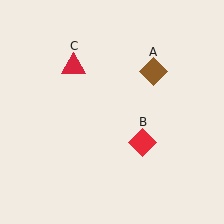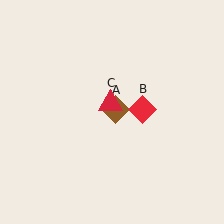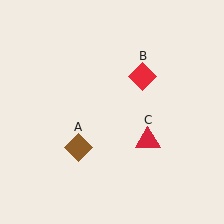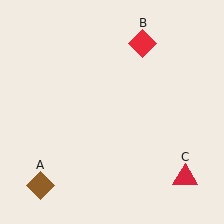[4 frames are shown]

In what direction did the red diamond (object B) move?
The red diamond (object B) moved up.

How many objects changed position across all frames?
3 objects changed position: brown diamond (object A), red diamond (object B), red triangle (object C).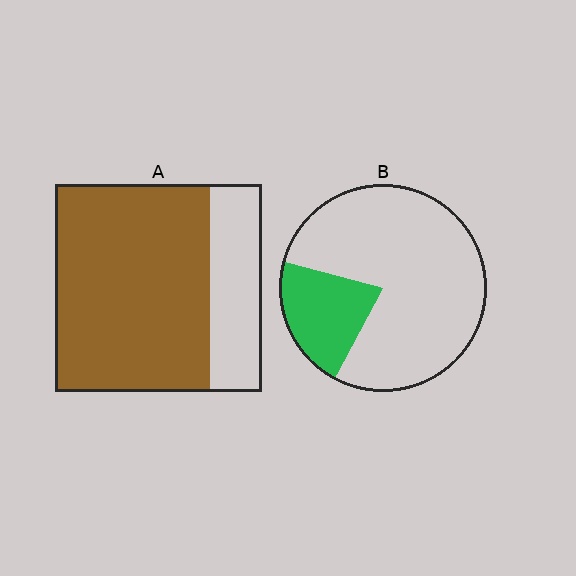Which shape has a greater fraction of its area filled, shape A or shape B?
Shape A.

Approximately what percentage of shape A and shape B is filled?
A is approximately 75% and B is approximately 20%.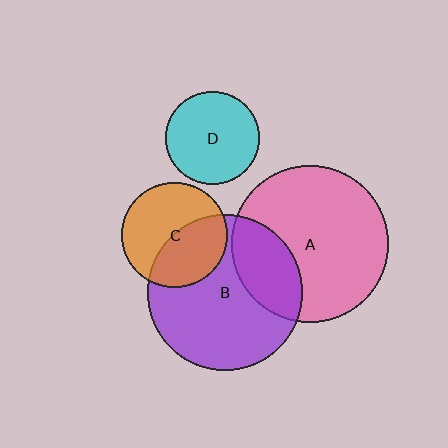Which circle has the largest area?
Circle A (pink).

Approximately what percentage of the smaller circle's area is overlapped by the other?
Approximately 45%.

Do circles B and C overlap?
Yes.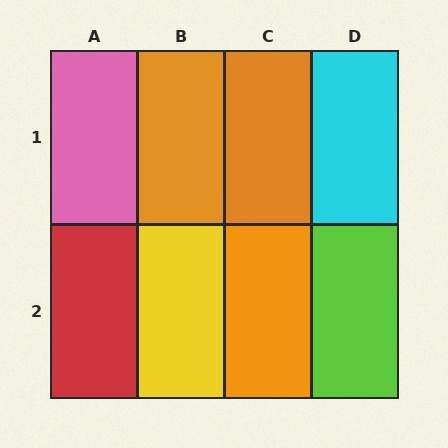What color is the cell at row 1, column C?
Orange.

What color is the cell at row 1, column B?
Orange.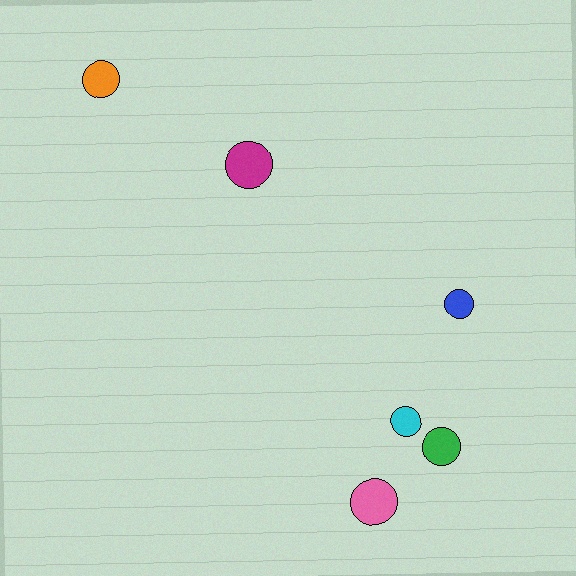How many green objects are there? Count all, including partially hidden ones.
There is 1 green object.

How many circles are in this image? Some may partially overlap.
There are 6 circles.